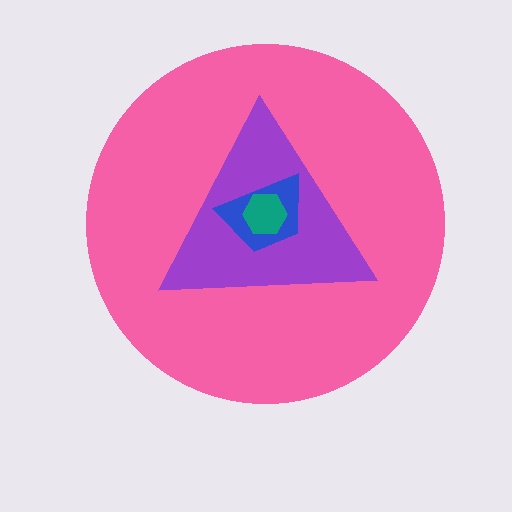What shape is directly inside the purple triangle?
The blue trapezoid.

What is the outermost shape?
The pink circle.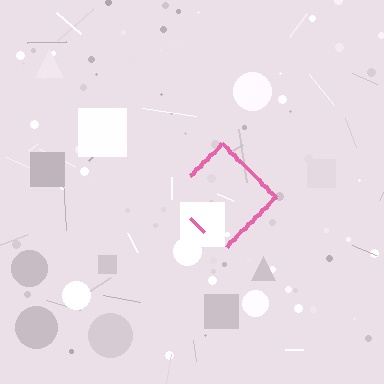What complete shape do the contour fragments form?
The contour fragments form a diamond.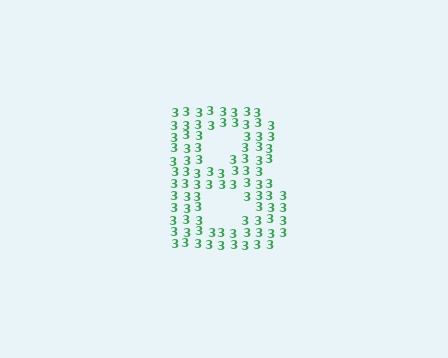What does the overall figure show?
The overall figure shows the letter B.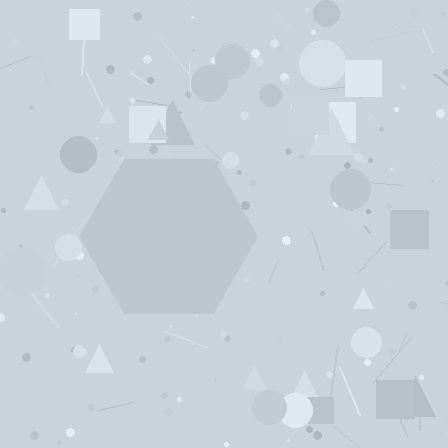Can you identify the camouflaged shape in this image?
The camouflaged shape is a hexagon.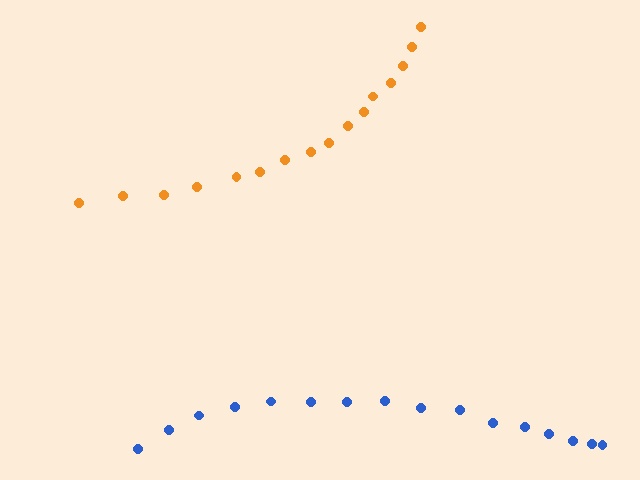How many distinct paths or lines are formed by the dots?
There are 2 distinct paths.